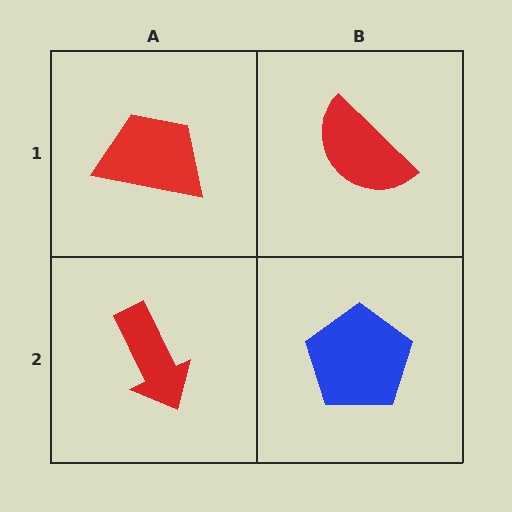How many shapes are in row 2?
2 shapes.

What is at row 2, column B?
A blue pentagon.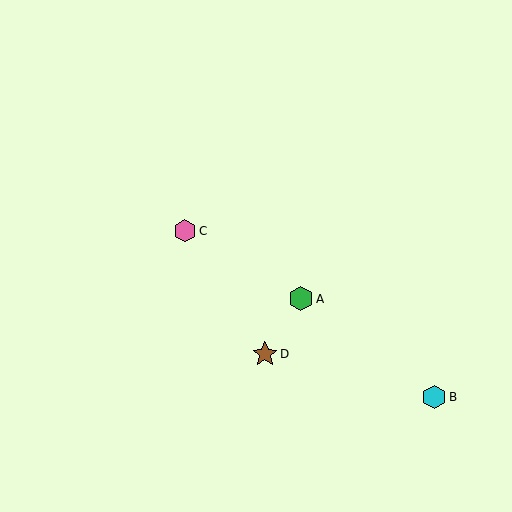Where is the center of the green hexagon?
The center of the green hexagon is at (301, 299).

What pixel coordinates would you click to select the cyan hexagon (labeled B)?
Click at (434, 397) to select the cyan hexagon B.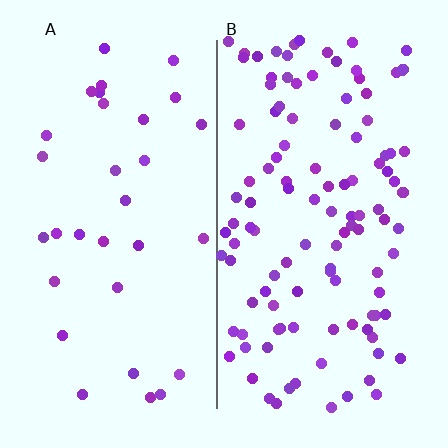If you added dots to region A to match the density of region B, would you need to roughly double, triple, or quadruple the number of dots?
Approximately quadruple.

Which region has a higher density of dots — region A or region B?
B (the right).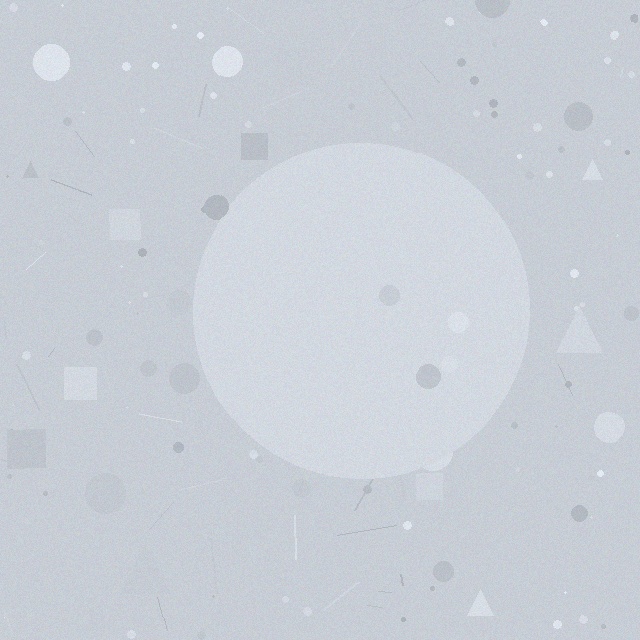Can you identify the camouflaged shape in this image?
The camouflaged shape is a circle.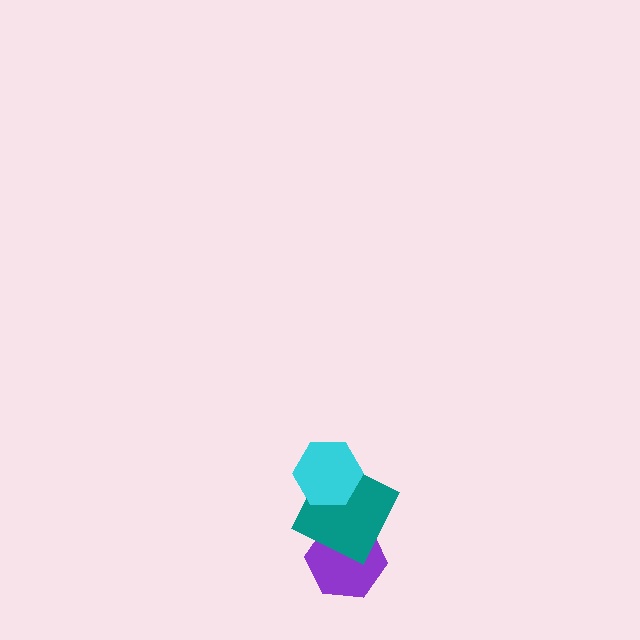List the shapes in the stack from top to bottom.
From top to bottom: the cyan hexagon, the teal square, the purple hexagon.